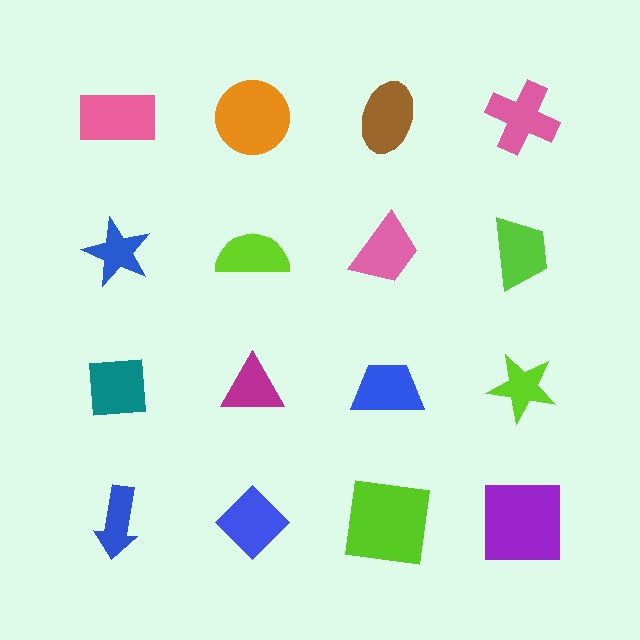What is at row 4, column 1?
A blue arrow.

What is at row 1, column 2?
An orange circle.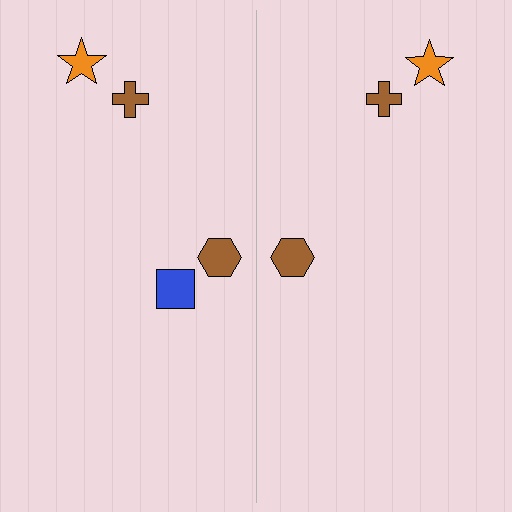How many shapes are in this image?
There are 7 shapes in this image.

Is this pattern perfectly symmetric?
No, the pattern is not perfectly symmetric. A blue square is missing from the right side.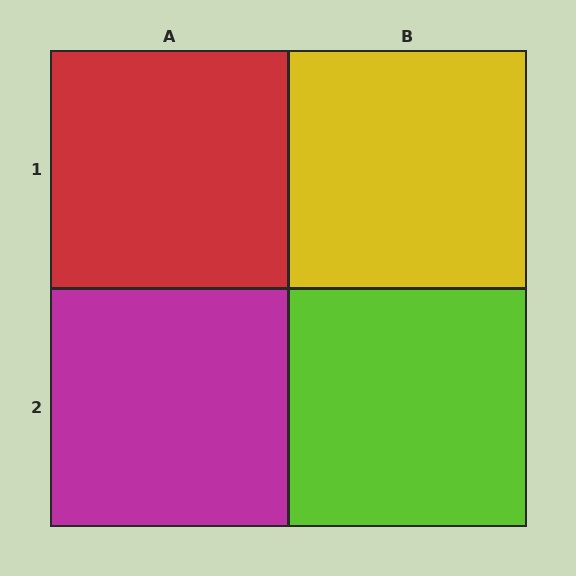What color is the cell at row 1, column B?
Yellow.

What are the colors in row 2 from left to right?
Magenta, lime.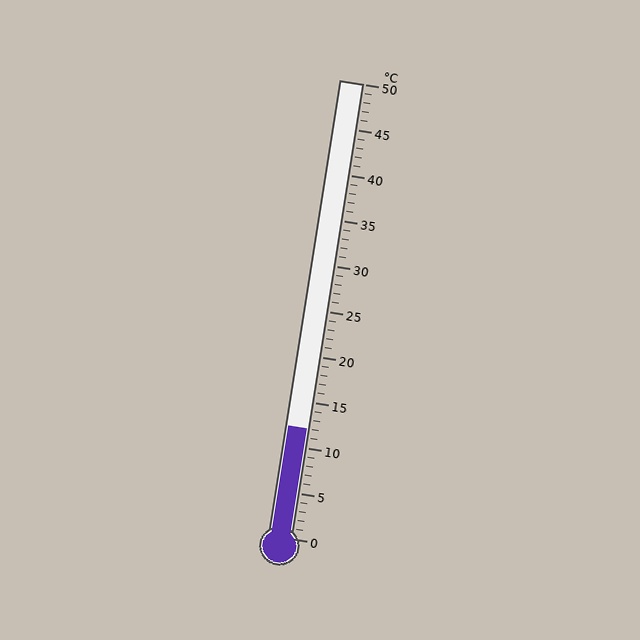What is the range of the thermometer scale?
The thermometer scale ranges from 0°C to 50°C.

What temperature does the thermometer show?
The thermometer shows approximately 12°C.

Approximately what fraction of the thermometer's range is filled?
The thermometer is filled to approximately 25% of its range.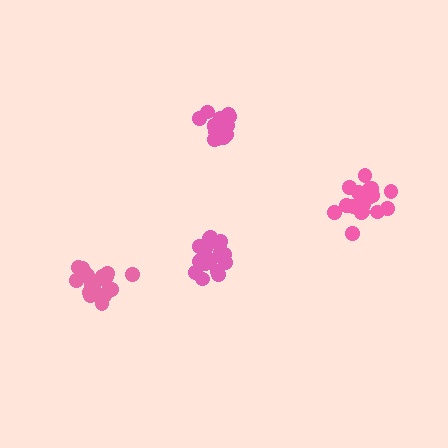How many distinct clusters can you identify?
There are 4 distinct clusters.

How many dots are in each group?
Group 1: 18 dots, Group 2: 17 dots, Group 3: 16 dots, Group 4: 19 dots (70 total).